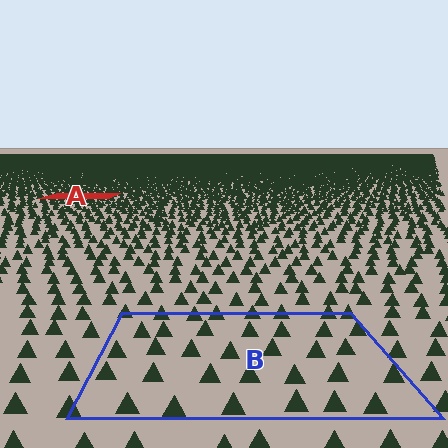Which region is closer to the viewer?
Region B is closer. The texture elements there are larger and more spread out.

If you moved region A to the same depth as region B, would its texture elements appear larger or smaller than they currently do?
They would appear larger. At a closer depth, the same texture elements are projected at a bigger on-screen size.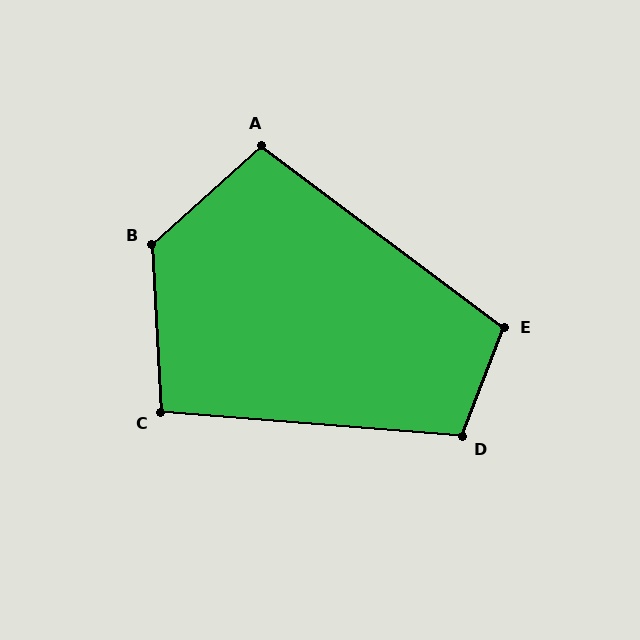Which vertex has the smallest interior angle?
C, at approximately 97 degrees.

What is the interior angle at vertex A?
Approximately 101 degrees (obtuse).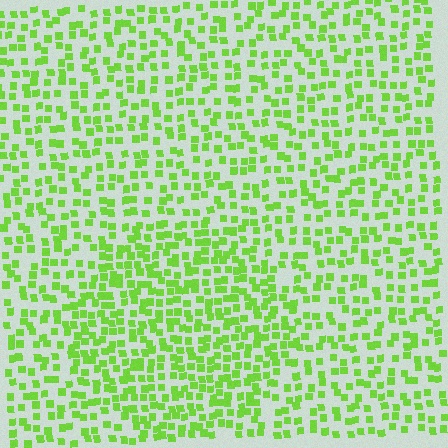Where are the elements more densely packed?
The elements are more densely packed inside the circle boundary.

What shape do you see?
I see a circle.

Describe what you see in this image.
The image contains small lime elements arranged at two different densities. A circle-shaped region is visible where the elements are more densely packed than the surrounding area.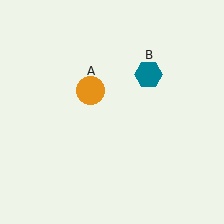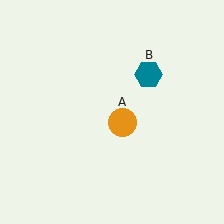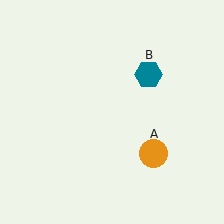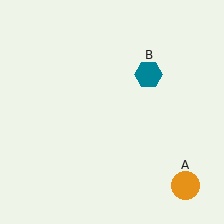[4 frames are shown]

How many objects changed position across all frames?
1 object changed position: orange circle (object A).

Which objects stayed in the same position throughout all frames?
Teal hexagon (object B) remained stationary.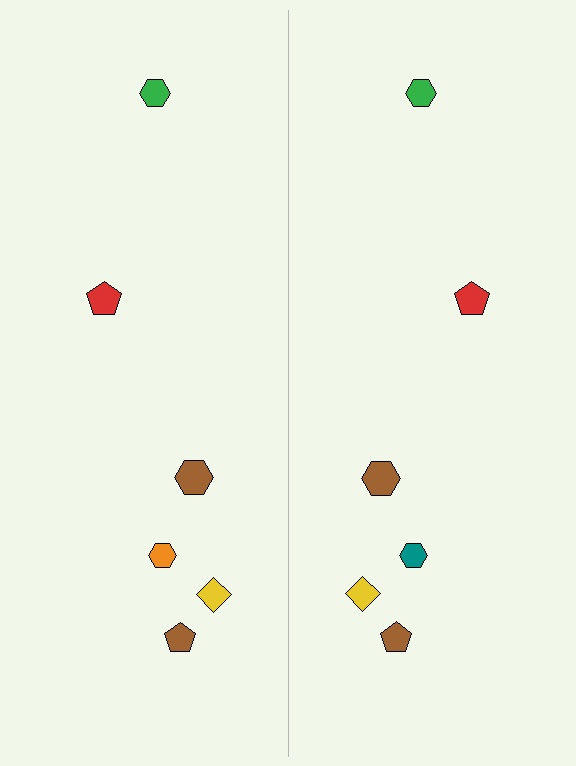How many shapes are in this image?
There are 12 shapes in this image.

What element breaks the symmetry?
The teal hexagon on the right side breaks the symmetry — its mirror counterpart is orange.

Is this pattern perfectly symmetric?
No, the pattern is not perfectly symmetric. The teal hexagon on the right side breaks the symmetry — its mirror counterpart is orange.